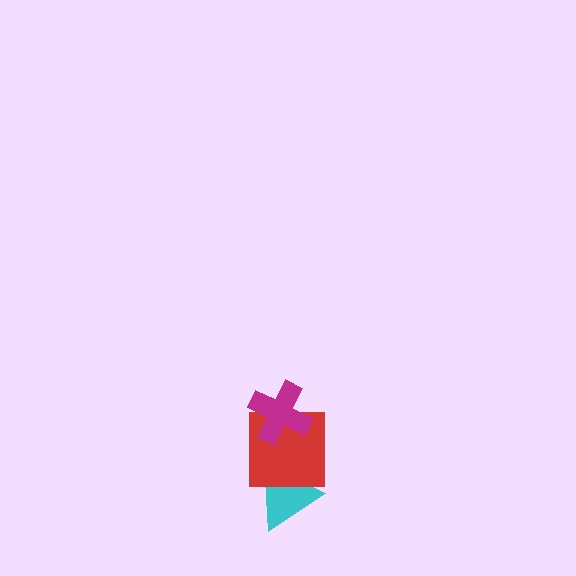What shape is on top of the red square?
The magenta cross is on top of the red square.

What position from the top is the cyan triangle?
The cyan triangle is 3rd from the top.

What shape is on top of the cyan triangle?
The red square is on top of the cyan triangle.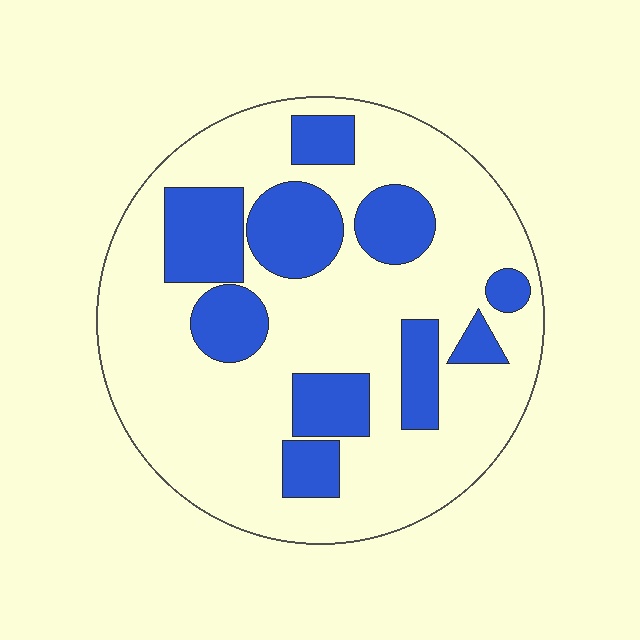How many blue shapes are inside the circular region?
10.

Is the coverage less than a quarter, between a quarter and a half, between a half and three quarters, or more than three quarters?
Between a quarter and a half.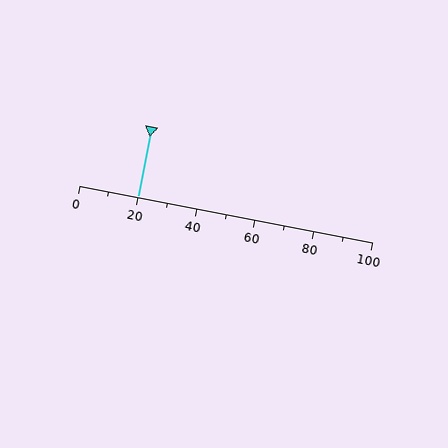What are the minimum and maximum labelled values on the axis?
The axis runs from 0 to 100.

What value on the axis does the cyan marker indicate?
The marker indicates approximately 20.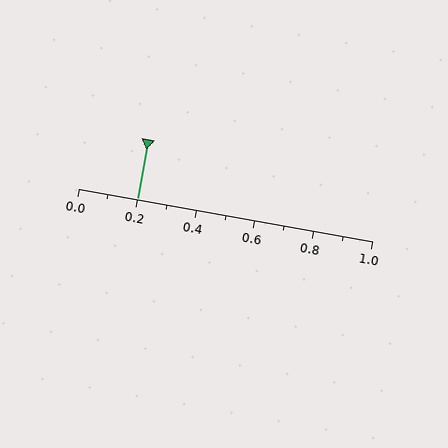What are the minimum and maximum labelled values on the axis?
The axis runs from 0.0 to 1.0.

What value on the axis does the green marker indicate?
The marker indicates approximately 0.2.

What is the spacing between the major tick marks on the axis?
The major ticks are spaced 0.2 apart.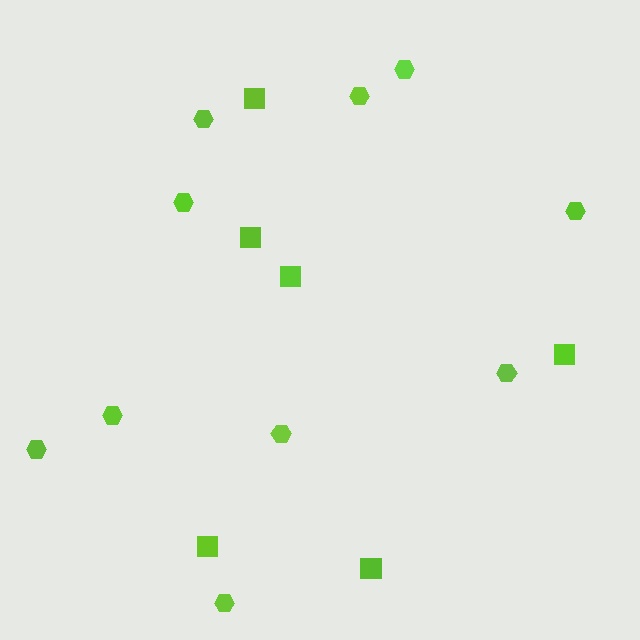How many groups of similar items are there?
There are 2 groups: one group of squares (6) and one group of hexagons (10).